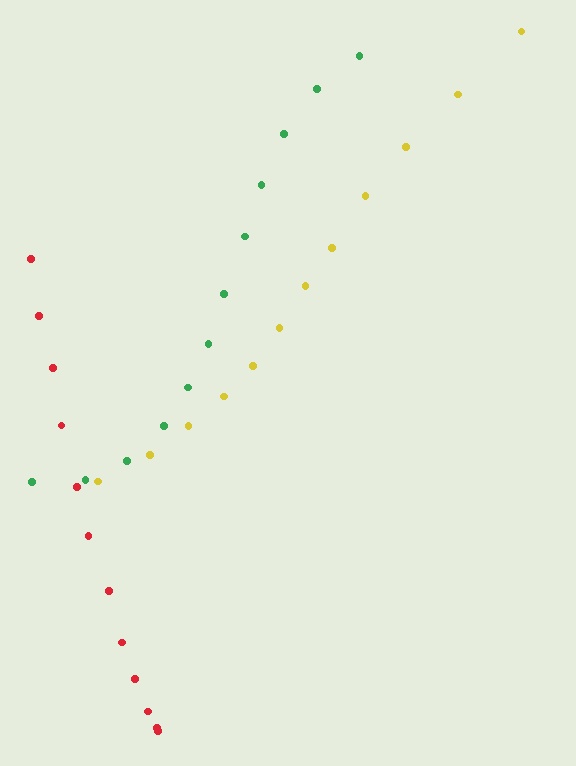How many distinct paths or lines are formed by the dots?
There are 3 distinct paths.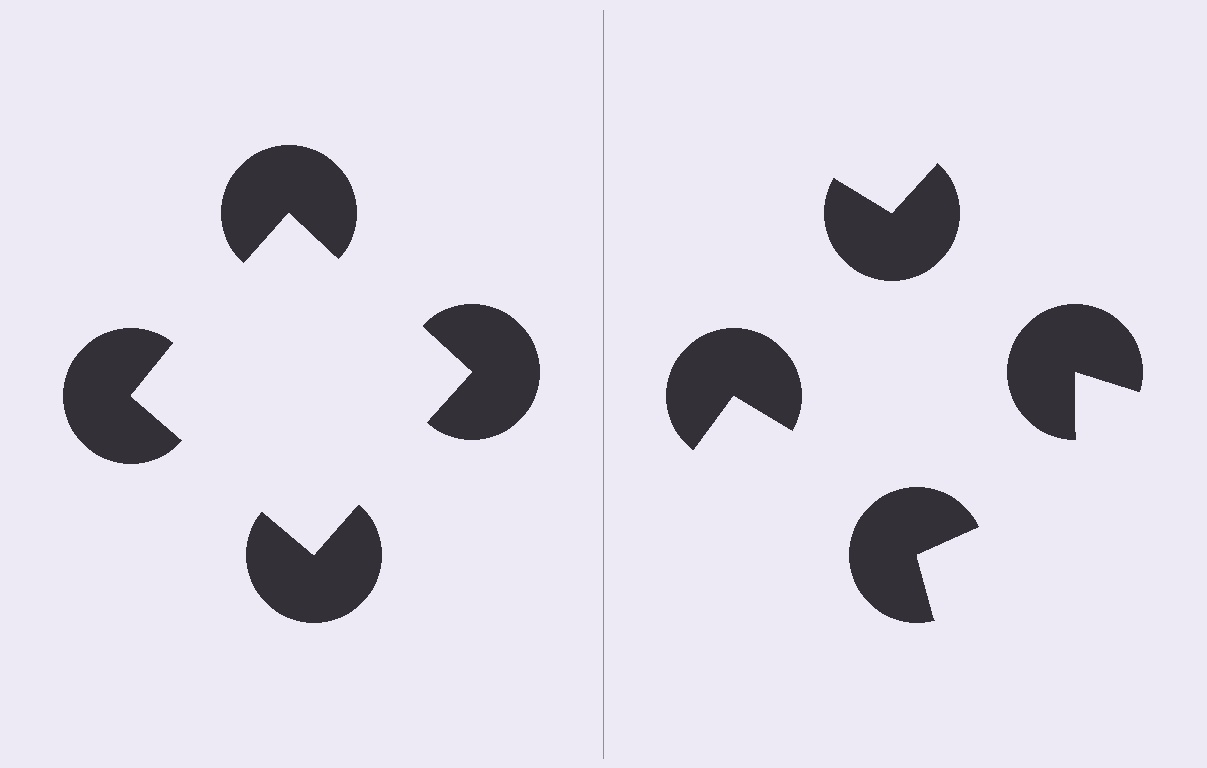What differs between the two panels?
The pac-man discs are positioned identically on both sides; only the wedge orientations differ. On the left they align to a square; on the right they are misaligned.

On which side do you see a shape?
An illusory square appears on the left side. On the right side the wedge cuts are rotated, so no coherent shape forms.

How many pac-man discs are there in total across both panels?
8 — 4 on each side.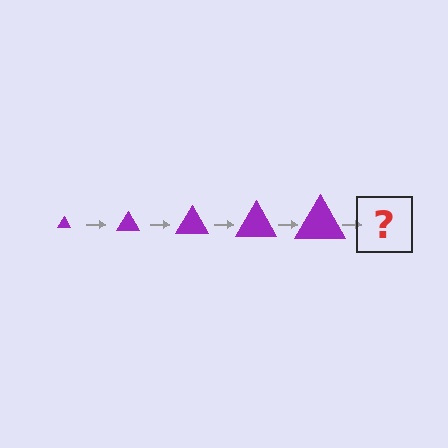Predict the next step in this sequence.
The next step is a purple triangle, larger than the previous one.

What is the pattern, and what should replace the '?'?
The pattern is that the triangle gets progressively larger each step. The '?' should be a purple triangle, larger than the previous one.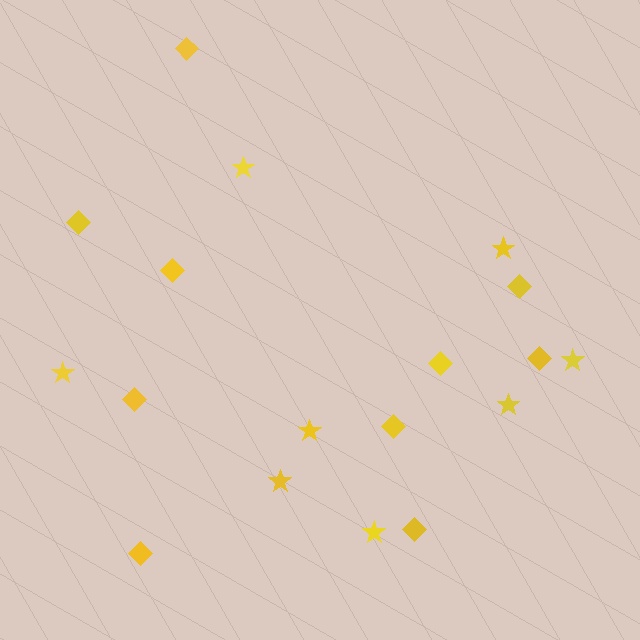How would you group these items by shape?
There are 2 groups: one group of stars (8) and one group of diamonds (10).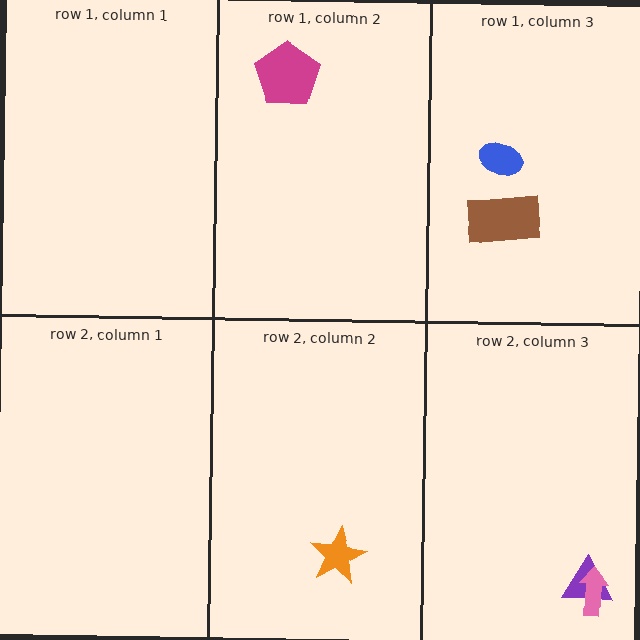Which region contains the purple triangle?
The row 2, column 3 region.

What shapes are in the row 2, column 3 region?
The purple triangle, the pink arrow.